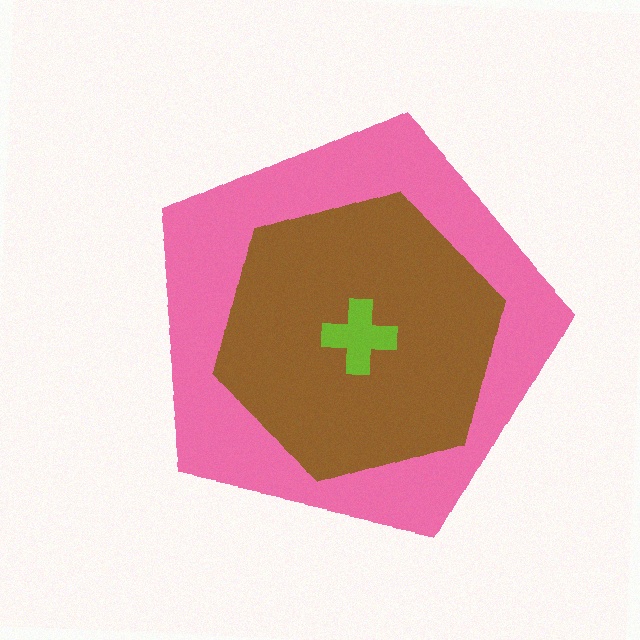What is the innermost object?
The lime cross.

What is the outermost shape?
The pink pentagon.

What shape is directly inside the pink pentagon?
The brown hexagon.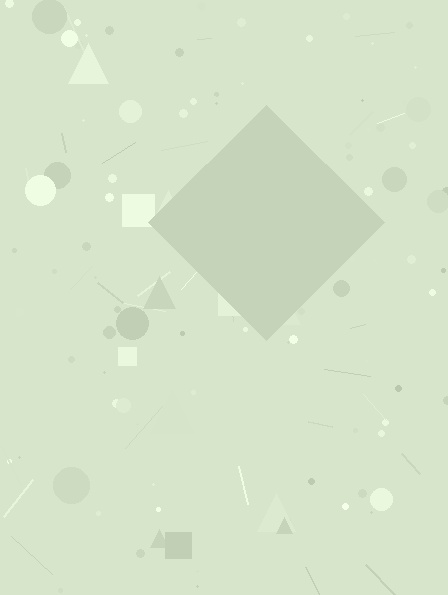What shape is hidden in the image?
A diamond is hidden in the image.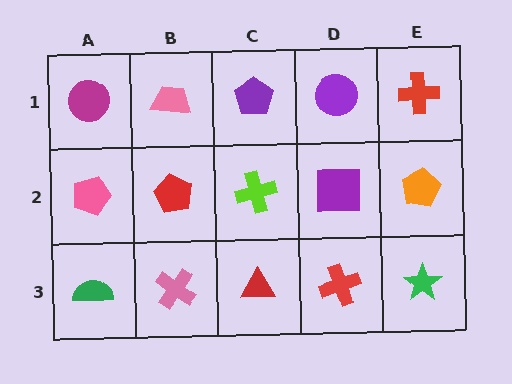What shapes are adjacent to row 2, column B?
A pink trapezoid (row 1, column B), a pink cross (row 3, column B), a pink pentagon (row 2, column A), a lime cross (row 2, column C).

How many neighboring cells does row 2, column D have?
4.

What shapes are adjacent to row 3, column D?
A purple square (row 2, column D), a red triangle (row 3, column C), a green star (row 3, column E).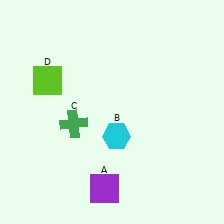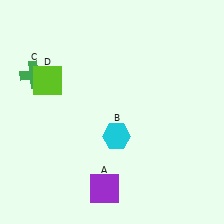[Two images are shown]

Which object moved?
The green cross (C) moved up.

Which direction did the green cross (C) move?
The green cross (C) moved up.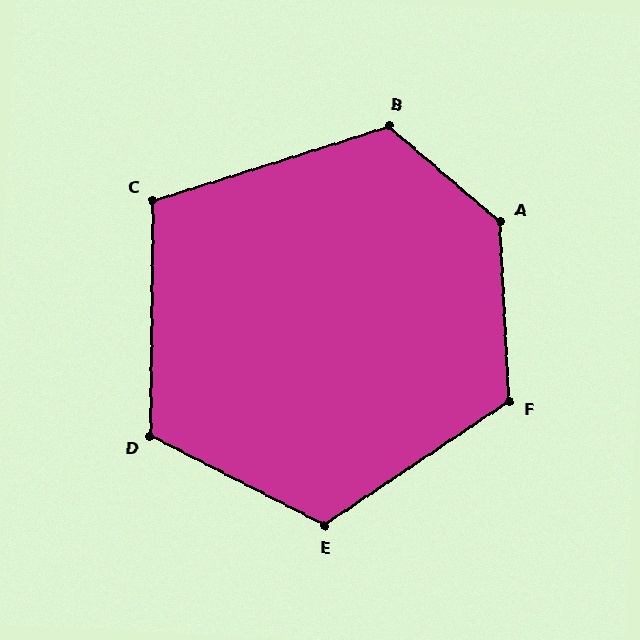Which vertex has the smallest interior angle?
C, at approximately 108 degrees.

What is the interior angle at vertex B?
Approximately 122 degrees (obtuse).